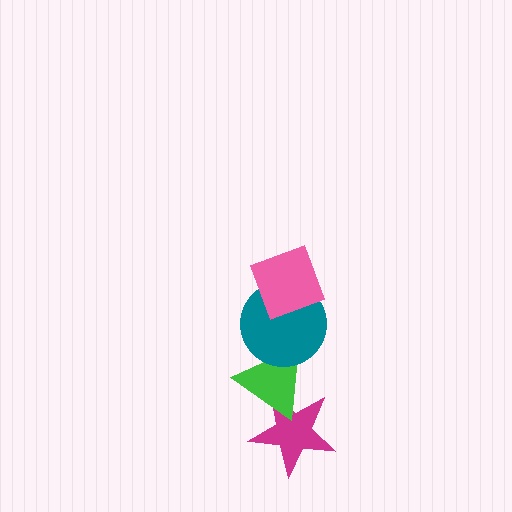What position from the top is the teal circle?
The teal circle is 2nd from the top.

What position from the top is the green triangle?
The green triangle is 3rd from the top.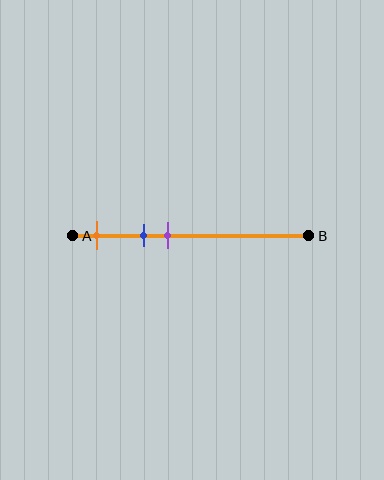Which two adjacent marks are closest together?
The blue and purple marks are the closest adjacent pair.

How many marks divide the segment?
There are 3 marks dividing the segment.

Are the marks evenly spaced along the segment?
Yes, the marks are approximately evenly spaced.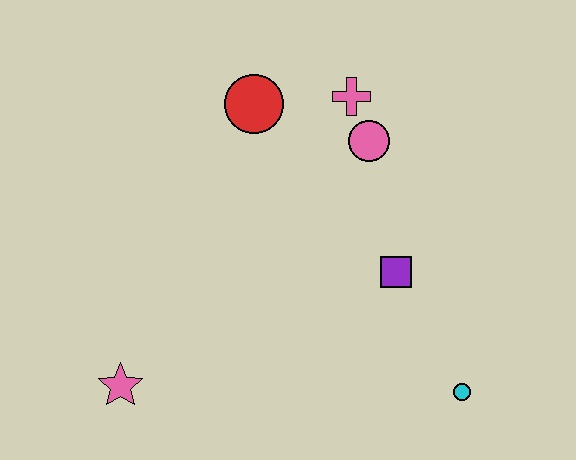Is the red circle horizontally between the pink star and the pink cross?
Yes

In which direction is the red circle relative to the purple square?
The red circle is above the purple square.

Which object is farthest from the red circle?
The cyan circle is farthest from the red circle.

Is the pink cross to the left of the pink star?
No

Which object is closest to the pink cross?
The pink circle is closest to the pink cross.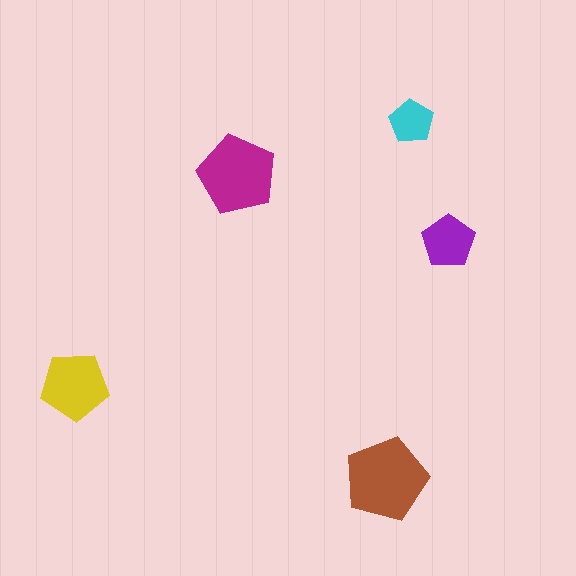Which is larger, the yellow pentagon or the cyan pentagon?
The yellow one.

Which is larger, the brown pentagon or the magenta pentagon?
The brown one.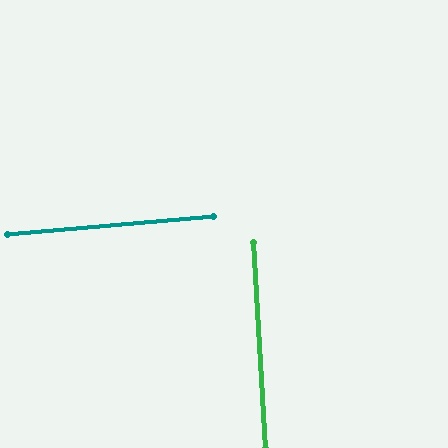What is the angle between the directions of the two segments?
Approximately 88 degrees.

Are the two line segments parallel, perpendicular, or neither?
Perpendicular — they meet at approximately 88°.